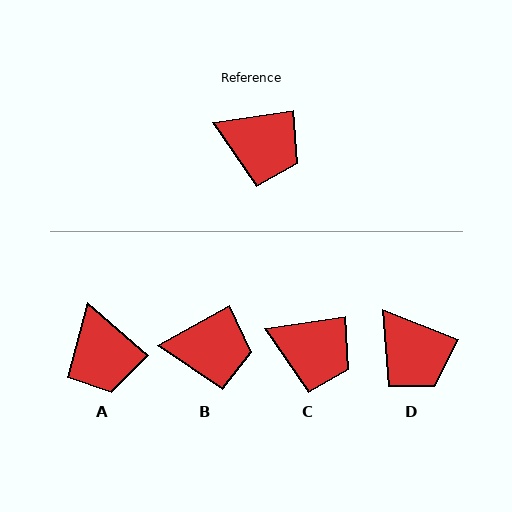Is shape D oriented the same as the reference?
No, it is off by about 30 degrees.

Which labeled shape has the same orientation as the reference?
C.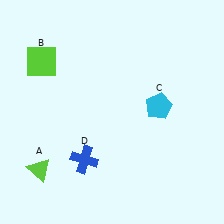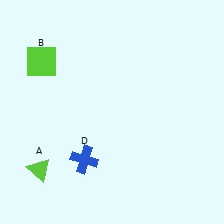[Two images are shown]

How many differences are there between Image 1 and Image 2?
There is 1 difference between the two images.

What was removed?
The cyan pentagon (C) was removed in Image 2.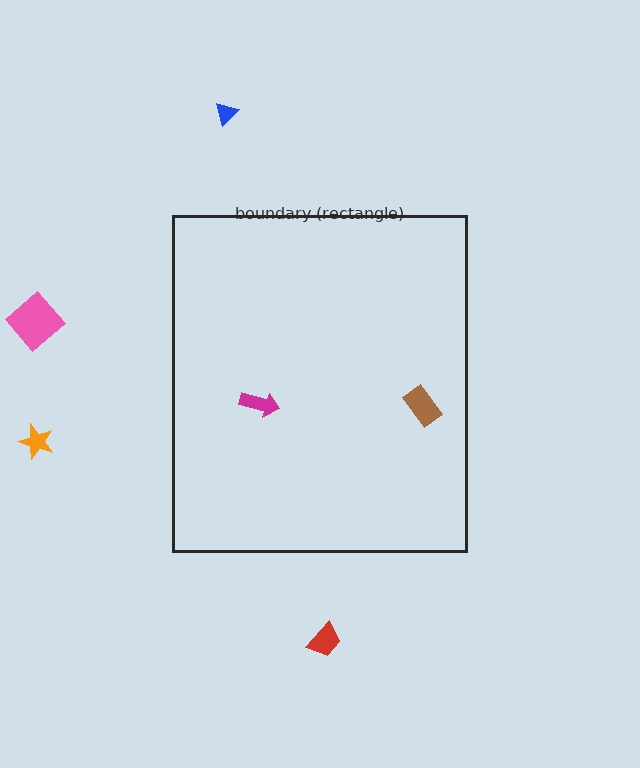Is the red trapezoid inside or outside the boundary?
Outside.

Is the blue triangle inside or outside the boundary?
Outside.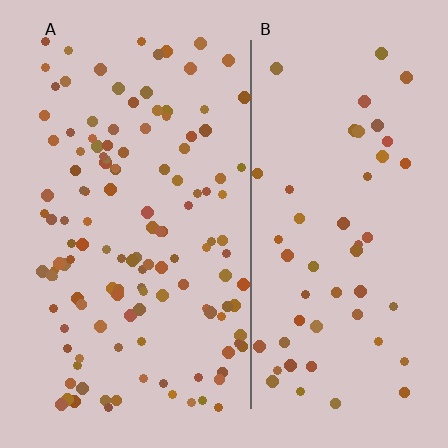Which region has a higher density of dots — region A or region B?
A (the left).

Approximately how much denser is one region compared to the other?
Approximately 2.5× — region A over region B.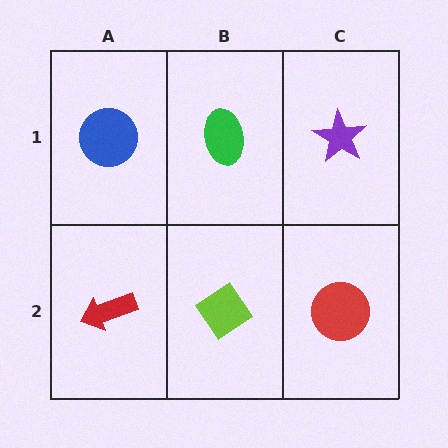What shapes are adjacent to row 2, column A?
A blue circle (row 1, column A), a lime diamond (row 2, column B).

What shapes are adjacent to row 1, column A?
A red arrow (row 2, column A), a green ellipse (row 1, column B).